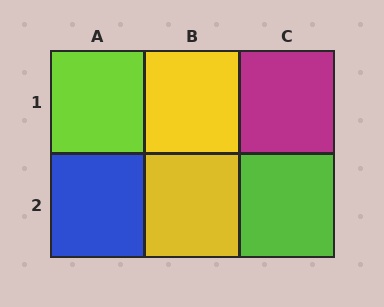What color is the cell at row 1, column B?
Yellow.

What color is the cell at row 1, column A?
Lime.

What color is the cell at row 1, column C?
Magenta.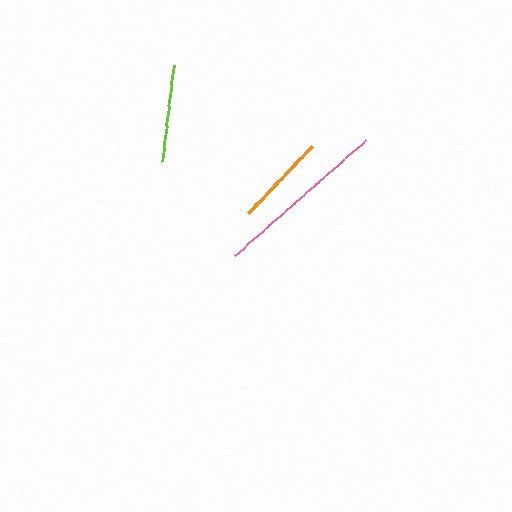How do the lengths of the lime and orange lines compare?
The lime and orange lines are approximately the same length.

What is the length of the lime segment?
The lime segment is approximately 98 pixels long.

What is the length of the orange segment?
The orange segment is approximately 92 pixels long.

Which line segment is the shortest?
The orange line is the shortest at approximately 92 pixels.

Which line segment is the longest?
The pink line is the longest at approximately 175 pixels.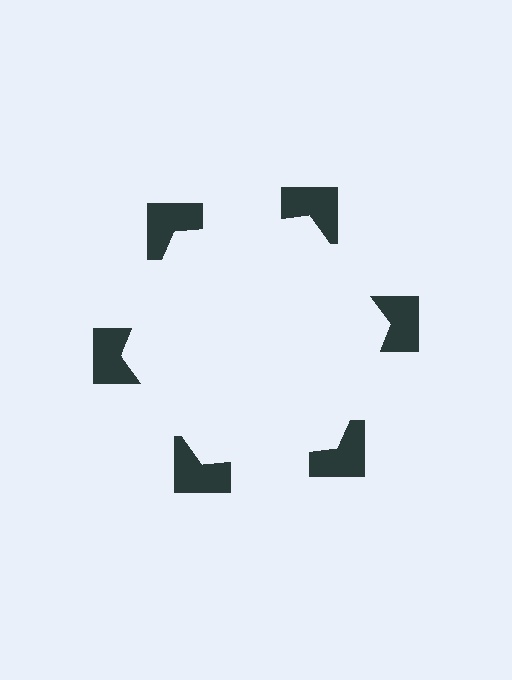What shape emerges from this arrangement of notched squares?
An illusory hexagon — its edges are inferred from the aligned wedge cuts in the notched squares, not physically drawn.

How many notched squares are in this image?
There are 6 — one at each vertex of the illusory hexagon.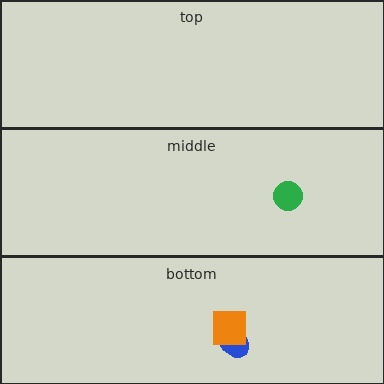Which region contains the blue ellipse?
The bottom region.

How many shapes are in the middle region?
1.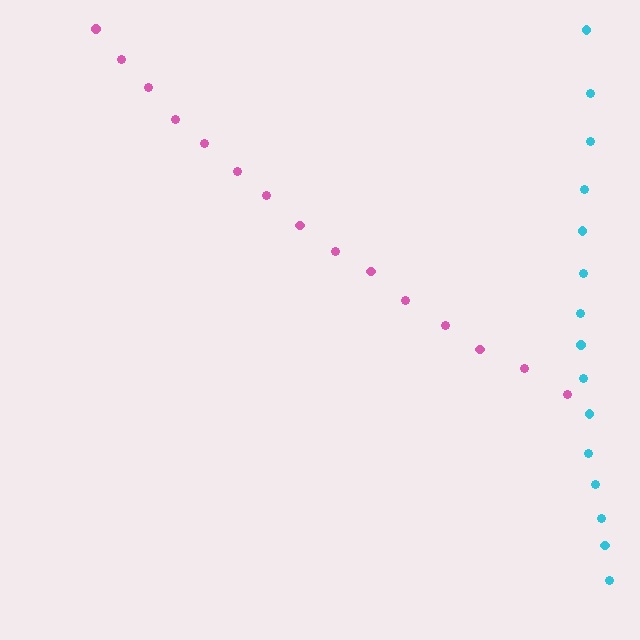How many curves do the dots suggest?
There are 2 distinct paths.